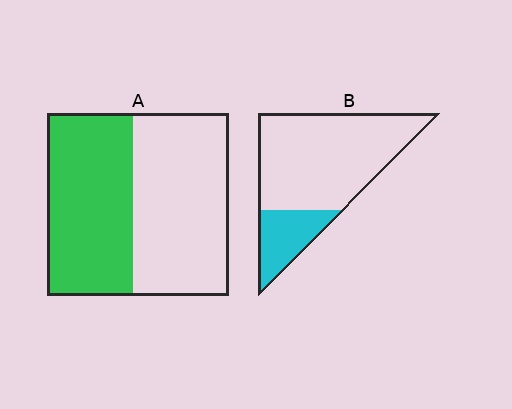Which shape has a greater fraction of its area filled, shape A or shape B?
Shape A.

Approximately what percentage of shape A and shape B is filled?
A is approximately 45% and B is approximately 20%.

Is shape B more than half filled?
No.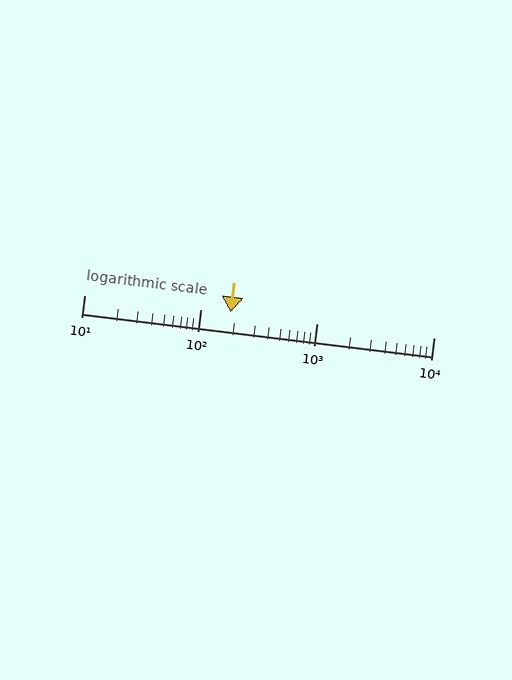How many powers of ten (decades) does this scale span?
The scale spans 3 decades, from 10 to 10000.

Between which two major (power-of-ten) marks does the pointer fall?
The pointer is between 100 and 1000.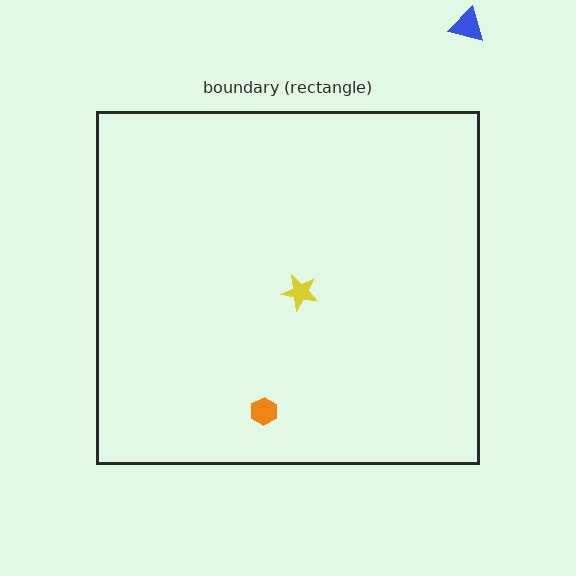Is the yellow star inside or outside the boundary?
Inside.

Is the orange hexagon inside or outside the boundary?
Inside.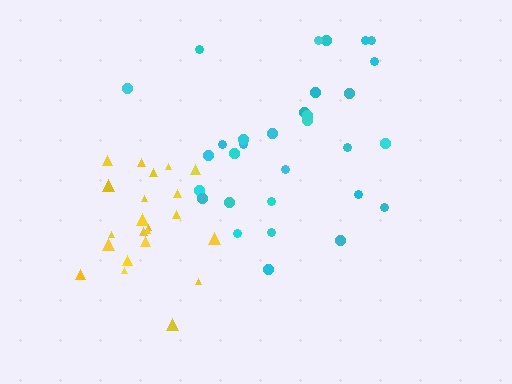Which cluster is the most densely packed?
Yellow.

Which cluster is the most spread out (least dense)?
Cyan.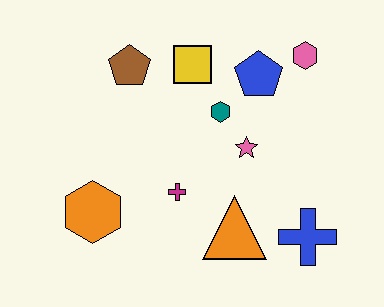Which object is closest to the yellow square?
The teal hexagon is closest to the yellow square.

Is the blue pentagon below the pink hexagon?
Yes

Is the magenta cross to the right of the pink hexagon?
No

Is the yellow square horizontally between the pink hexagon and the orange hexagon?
Yes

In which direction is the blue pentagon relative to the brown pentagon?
The blue pentagon is to the right of the brown pentagon.